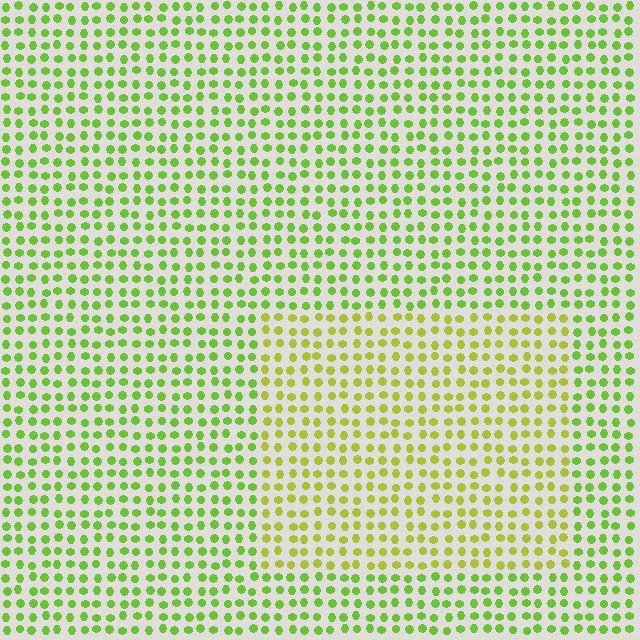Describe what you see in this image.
The image is filled with small lime elements in a uniform arrangement. A rectangle-shaped region is visible where the elements are tinted to a slightly different hue, forming a subtle color boundary.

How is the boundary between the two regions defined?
The boundary is defined purely by a slight shift in hue (about 28 degrees). Spacing, size, and orientation are identical on both sides.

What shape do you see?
I see a rectangle.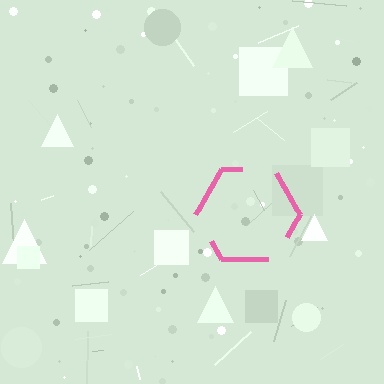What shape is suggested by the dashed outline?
The dashed outline suggests a hexagon.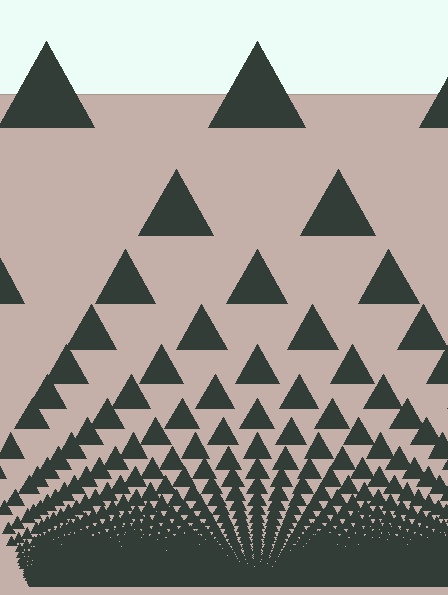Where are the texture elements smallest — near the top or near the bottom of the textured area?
Near the bottom.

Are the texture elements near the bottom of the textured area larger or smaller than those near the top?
Smaller. The gradient is inverted — elements near the bottom are smaller and denser.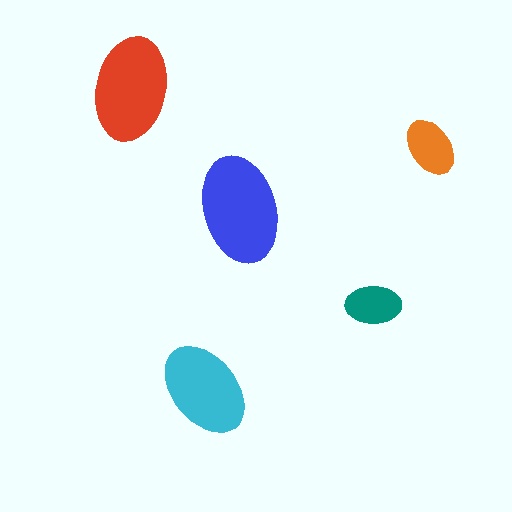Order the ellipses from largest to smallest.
the blue one, the red one, the cyan one, the orange one, the teal one.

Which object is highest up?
The red ellipse is topmost.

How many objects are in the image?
There are 5 objects in the image.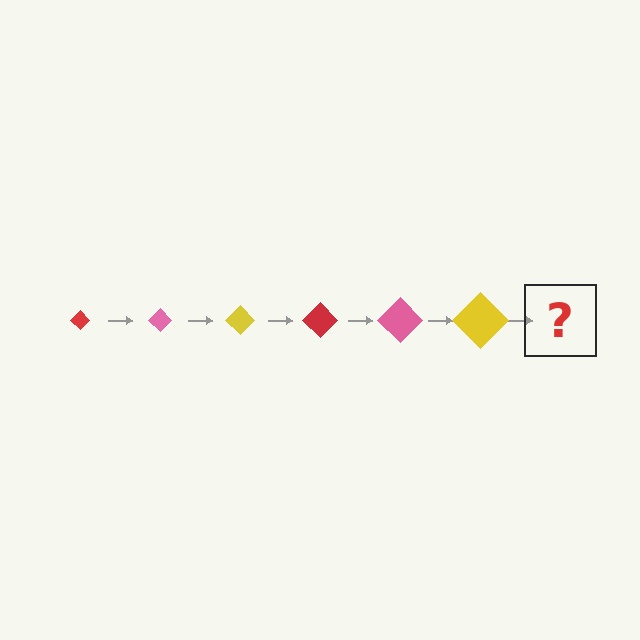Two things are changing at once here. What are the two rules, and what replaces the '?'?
The two rules are that the diamond grows larger each step and the color cycles through red, pink, and yellow. The '?' should be a red diamond, larger than the previous one.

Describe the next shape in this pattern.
It should be a red diamond, larger than the previous one.